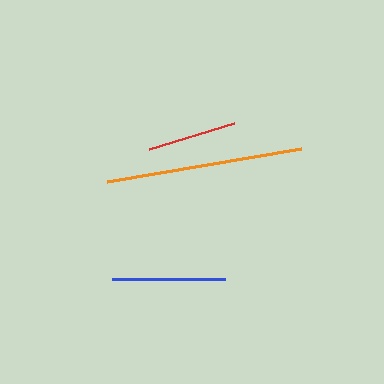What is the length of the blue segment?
The blue segment is approximately 113 pixels long.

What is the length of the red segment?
The red segment is approximately 88 pixels long.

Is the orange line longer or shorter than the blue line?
The orange line is longer than the blue line.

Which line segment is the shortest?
The red line is the shortest at approximately 88 pixels.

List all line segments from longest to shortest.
From longest to shortest: orange, blue, red.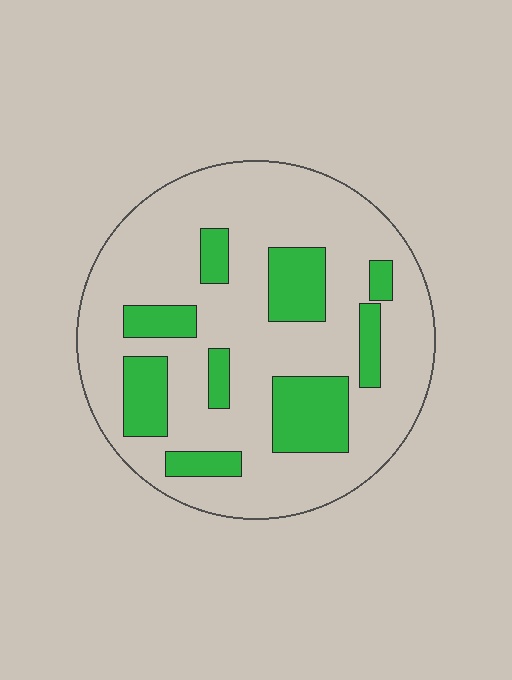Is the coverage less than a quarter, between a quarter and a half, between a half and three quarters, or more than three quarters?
Less than a quarter.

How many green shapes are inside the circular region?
9.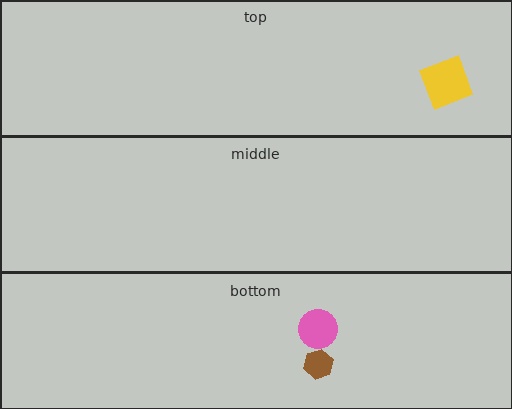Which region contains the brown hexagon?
The bottom region.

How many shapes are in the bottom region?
2.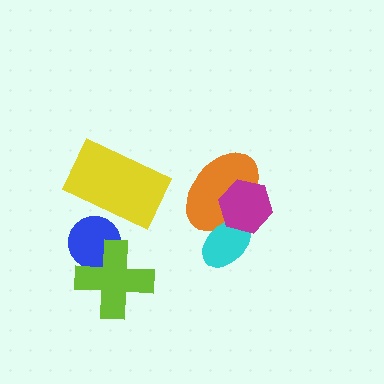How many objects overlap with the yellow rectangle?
1 object overlaps with the yellow rectangle.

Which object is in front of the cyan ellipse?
The magenta hexagon is in front of the cyan ellipse.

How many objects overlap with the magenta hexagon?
2 objects overlap with the magenta hexagon.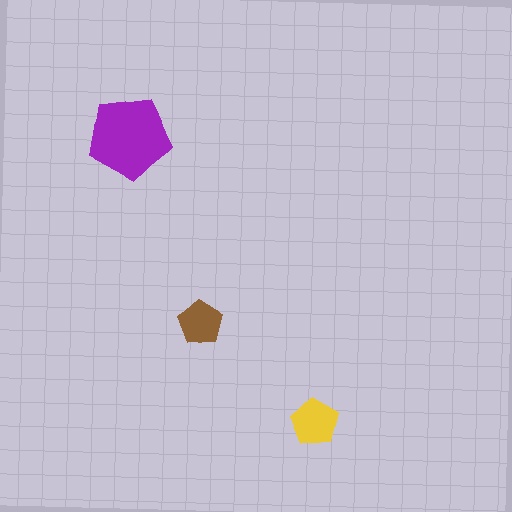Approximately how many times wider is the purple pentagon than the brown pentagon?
About 2 times wider.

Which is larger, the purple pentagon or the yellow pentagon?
The purple one.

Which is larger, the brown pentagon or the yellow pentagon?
The yellow one.